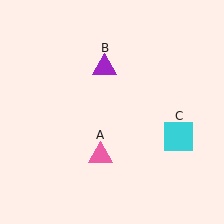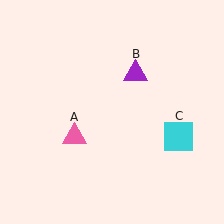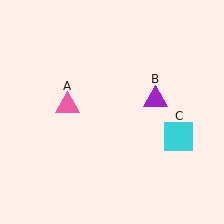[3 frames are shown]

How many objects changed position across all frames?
2 objects changed position: pink triangle (object A), purple triangle (object B).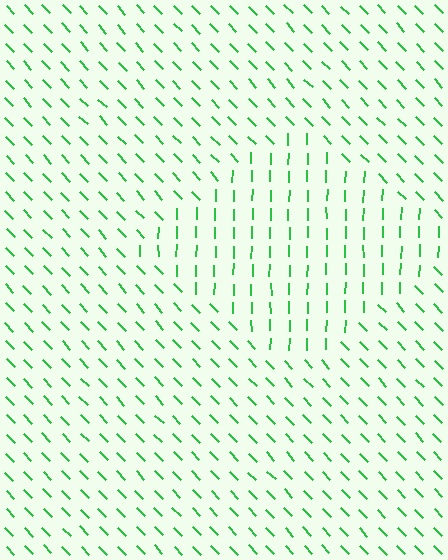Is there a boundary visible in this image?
Yes, there is a texture boundary formed by a change in line orientation.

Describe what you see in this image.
The image is filled with small green line segments. A diamond region in the image has lines oriented differently from the surrounding lines, creating a visible texture boundary.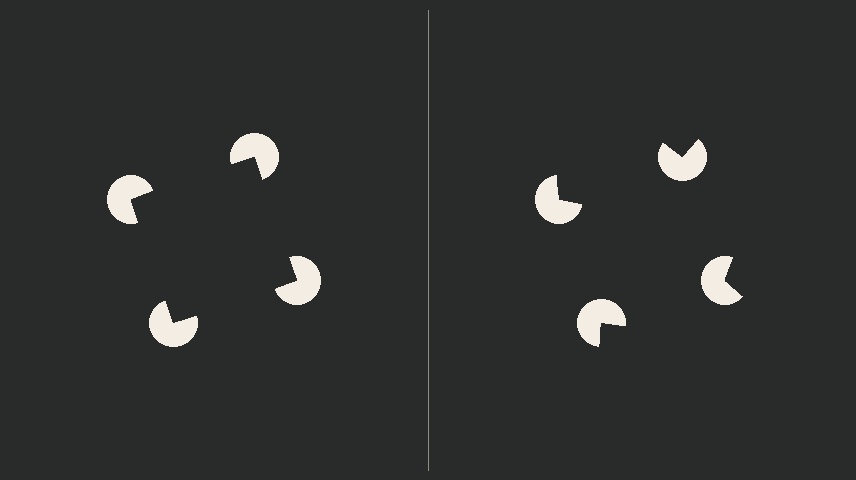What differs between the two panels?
The pac-man discs are positioned identically on both sides; only the wedge orientations differ. On the left they align to a square; on the right they are misaligned.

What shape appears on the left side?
An illusory square.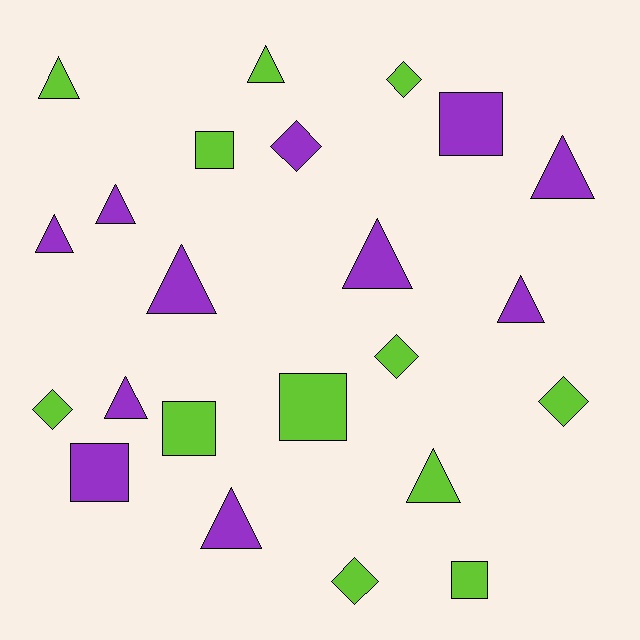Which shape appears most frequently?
Triangle, with 11 objects.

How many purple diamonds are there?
There is 1 purple diamond.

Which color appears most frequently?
Lime, with 12 objects.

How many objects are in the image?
There are 23 objects.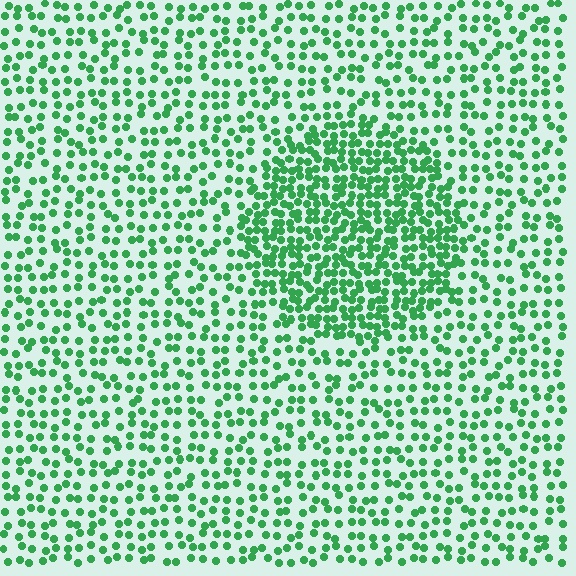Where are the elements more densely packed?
The elements are more densely packed inside the circle boundary.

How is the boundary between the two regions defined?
The boundary is defined by a change in element density (approximately 2.0x ratio). All elements are the same color, size, and shape.